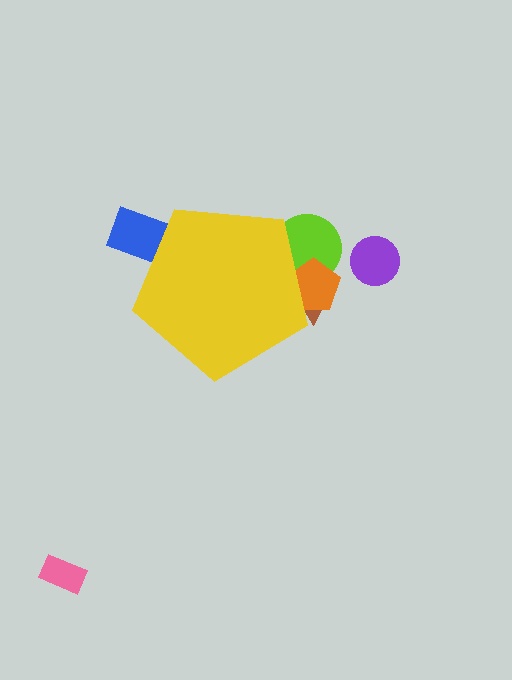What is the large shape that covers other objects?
A yellow pentagon.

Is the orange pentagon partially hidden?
Yes, the orange pentagon is partially hidden behind the yellow pentagon.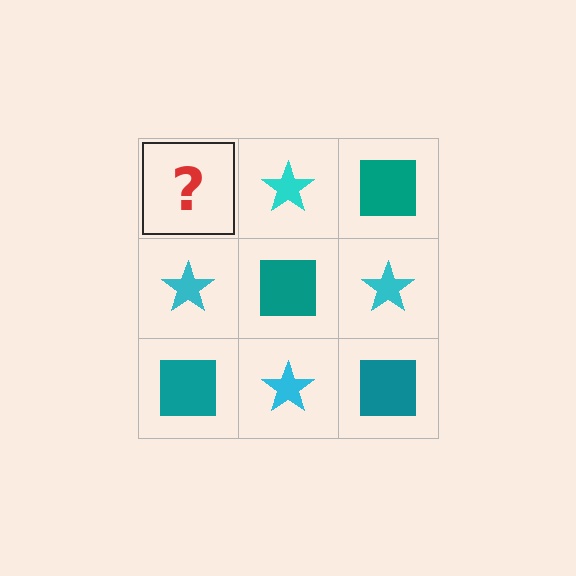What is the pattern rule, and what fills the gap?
The rule is that it alternates teal square and cyan star in a checkerboard pattern. The gap should be filled with a teal square.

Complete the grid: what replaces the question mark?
The question mark should be replaced with a teal square.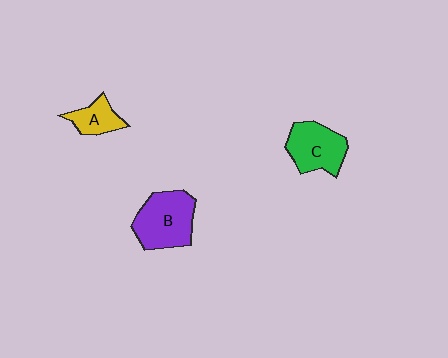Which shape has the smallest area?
Shape A (yellow).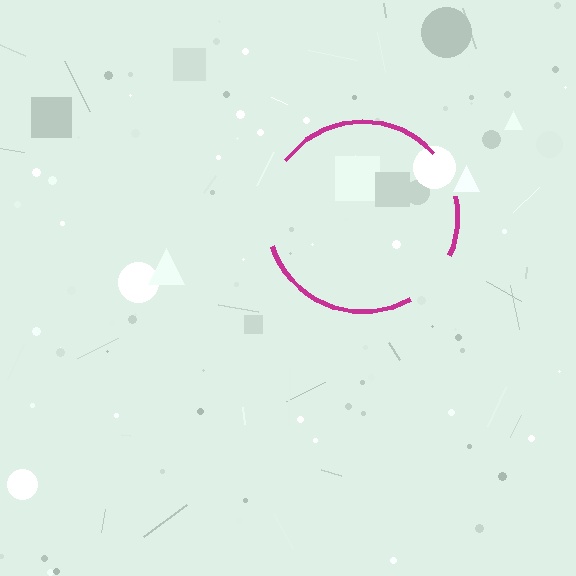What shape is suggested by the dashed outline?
The dashed outline suggests a circle.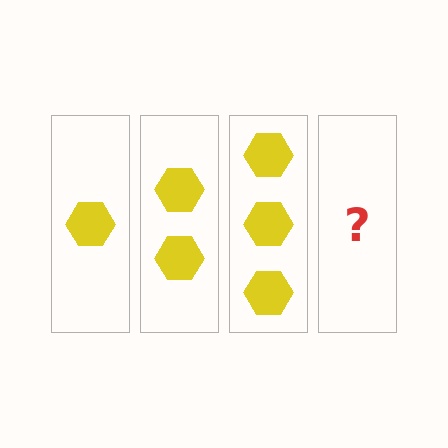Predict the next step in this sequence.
The next step is 4 hexagons.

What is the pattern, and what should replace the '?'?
The pattern is that each step adds one more hexagon. The '?' should be 4 hexagons.